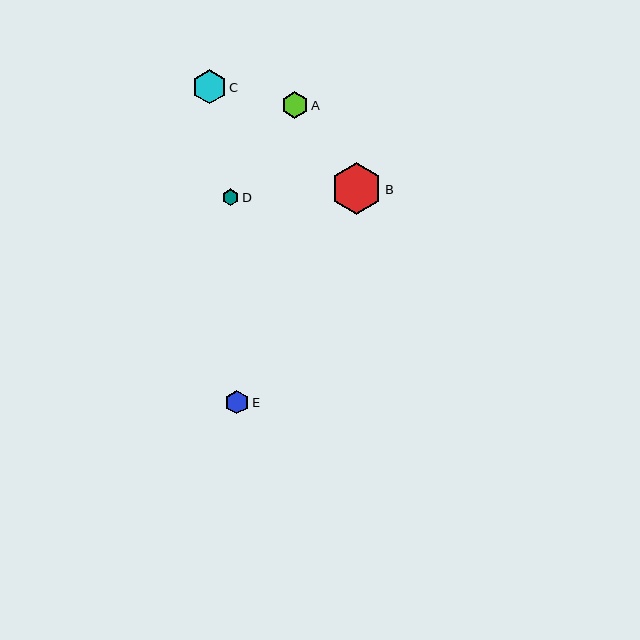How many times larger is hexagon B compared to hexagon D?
Hexagon B is approximately 3.1 times the size of hexagon D.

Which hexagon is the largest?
Hexagon B is the largest with a size of approximately 51 pixels.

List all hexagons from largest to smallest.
From largest to smallest: B, C, A, E, D.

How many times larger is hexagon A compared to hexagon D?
Hexagon A is approximately 1.6 times the size of hexagon D.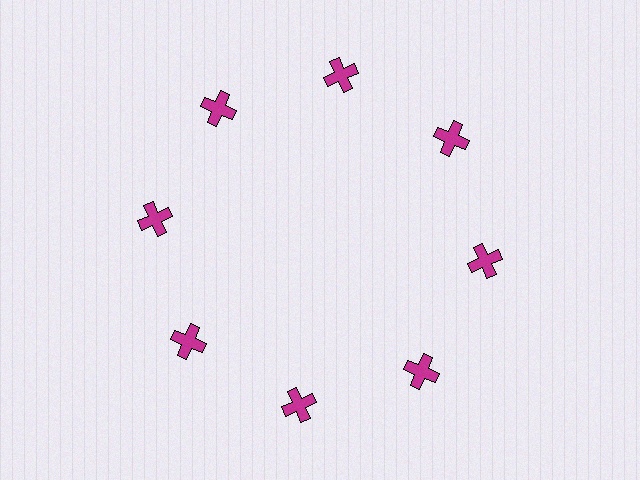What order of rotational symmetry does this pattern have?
This pattern has 8-fold rotational symmetry.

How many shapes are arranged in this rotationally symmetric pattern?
There are 8 shapes, arranged in 8 groups of 1.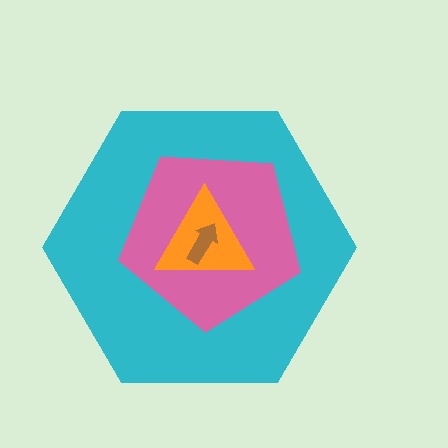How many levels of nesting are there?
4.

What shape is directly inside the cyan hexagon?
The pink pentagon.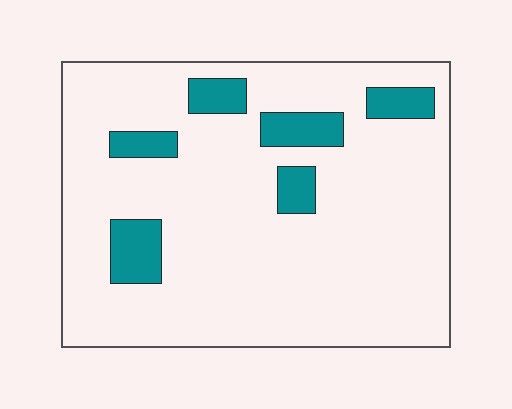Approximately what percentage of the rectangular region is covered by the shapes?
Approximately 15%.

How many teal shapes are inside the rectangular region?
6.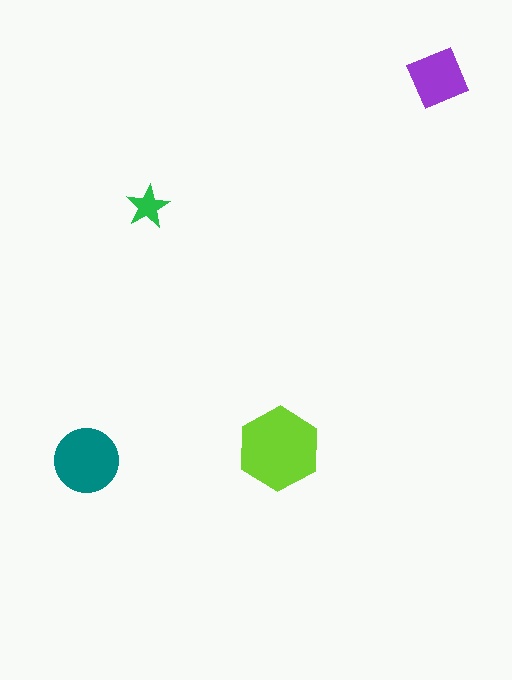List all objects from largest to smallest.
The lime hexagon, the teal circle, the purple diamond, the green star.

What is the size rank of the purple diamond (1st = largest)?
3rd.